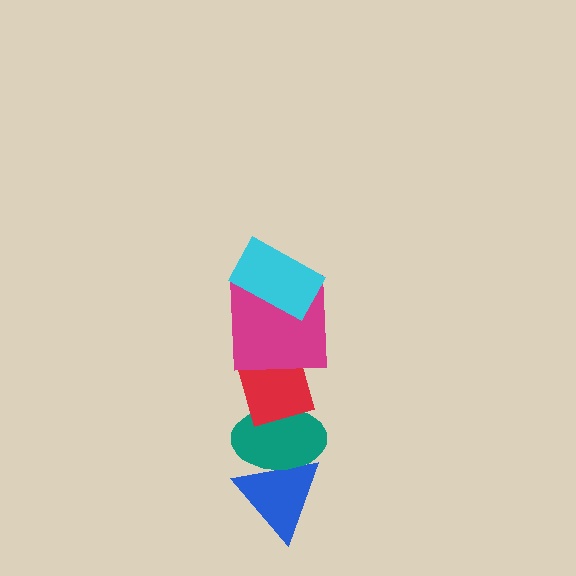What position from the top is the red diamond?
The red diamond is 3rd from the top.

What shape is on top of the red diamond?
The magenta square is on top of the red diamond.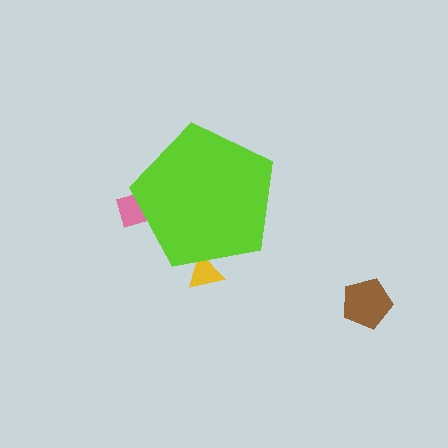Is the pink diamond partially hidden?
Yes, the pink diamond is partially hidden behind the lime pentagon.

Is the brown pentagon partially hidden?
No, the brown pentagon is fully visible.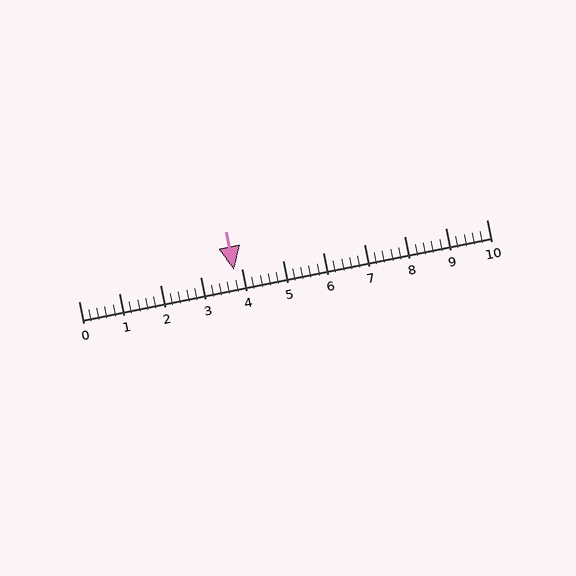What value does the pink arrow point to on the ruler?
The pink arrow points to approximately 3.8.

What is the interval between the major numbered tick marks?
The major tick marks are spaced 1 units apart.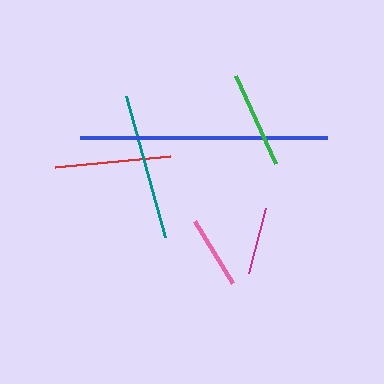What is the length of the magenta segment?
The magenta segment is approximately 66 pixels long.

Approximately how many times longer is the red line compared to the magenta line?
The red line is approximately 1.8 times the length of the magenta line.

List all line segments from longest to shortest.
From longest to shortest: blue, teal, red, green, pink, magenta.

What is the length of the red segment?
The red segment is approximately 116 pixels long.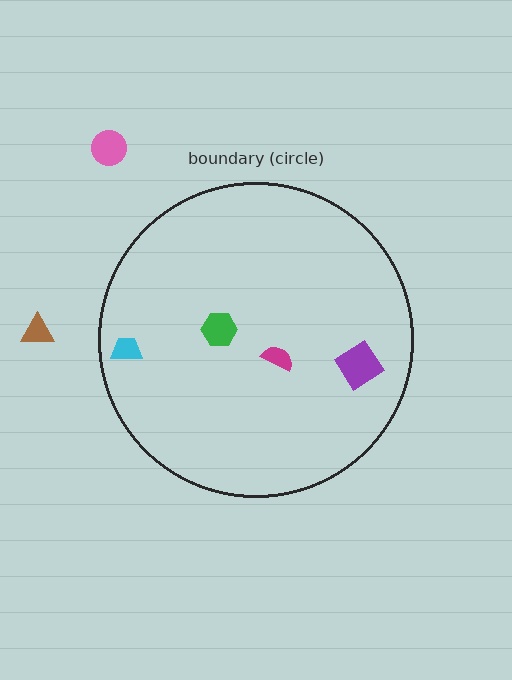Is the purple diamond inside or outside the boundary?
Inside.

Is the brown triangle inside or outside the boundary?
Outside.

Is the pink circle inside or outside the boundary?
Outside.